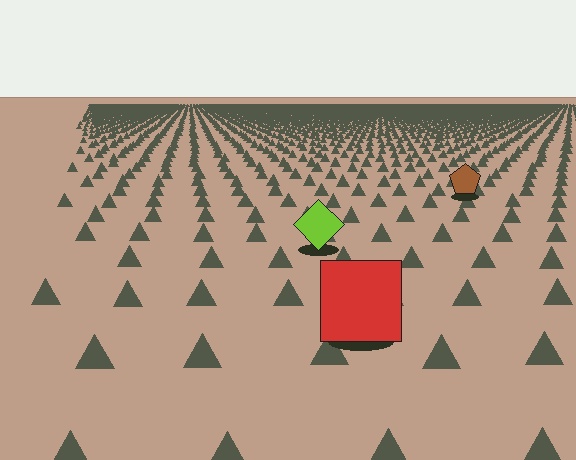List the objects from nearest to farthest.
From nearest to farthest: the red square, the lime diamond, the brown pentagon.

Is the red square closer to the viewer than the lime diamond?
Yes. The red square is closer — you can tell from the texture gradient: the ground texture is coarser near it.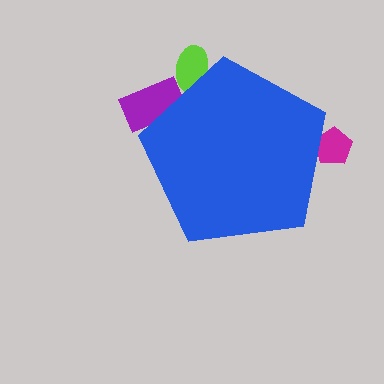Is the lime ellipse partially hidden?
Yes, the lime ellipse is partially hidden behind the blue pentagon.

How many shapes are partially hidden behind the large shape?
3 shapes are partially hidden.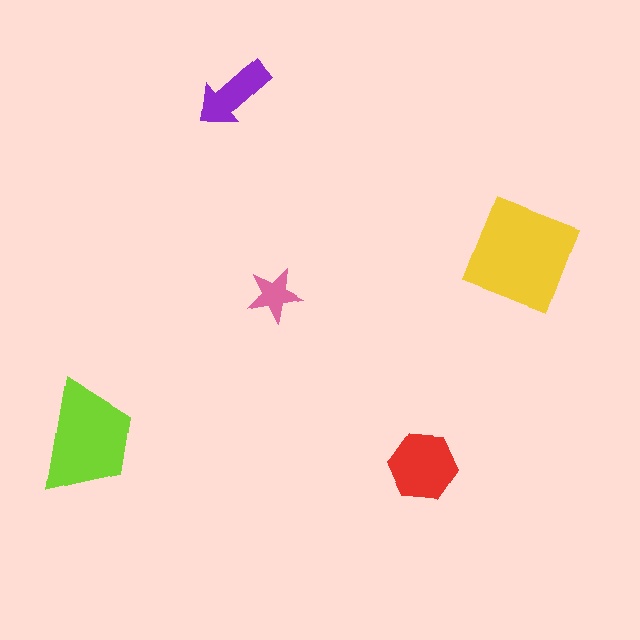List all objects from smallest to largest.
The pink star, the purple arrow, the red hexagon, the lime trapezoid, the yellow diamond.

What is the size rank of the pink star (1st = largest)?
5th.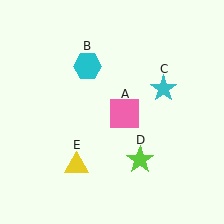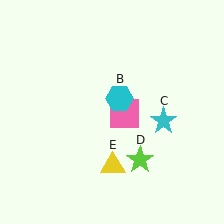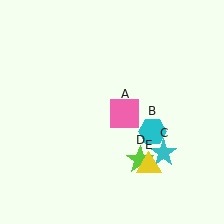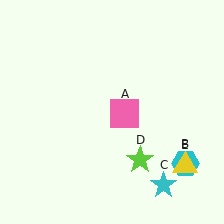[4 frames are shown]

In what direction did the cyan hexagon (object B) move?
The cyan hexagon (object B) moved down and to the right.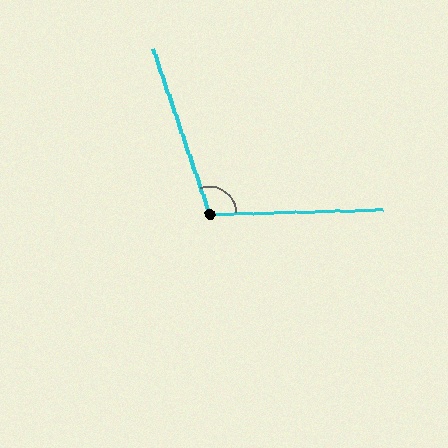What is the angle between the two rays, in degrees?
Approximately 107 degrees.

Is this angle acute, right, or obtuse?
It is obtuse.